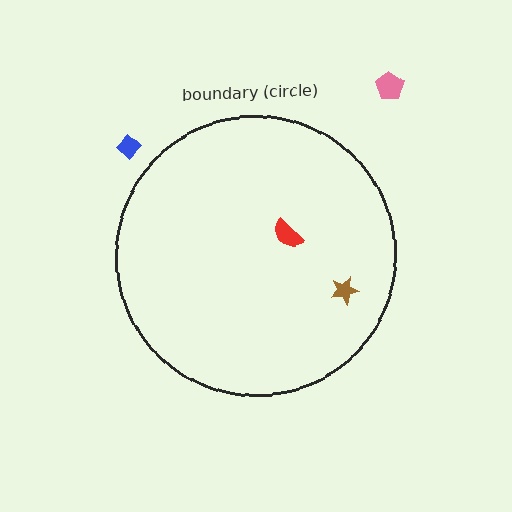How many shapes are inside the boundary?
2 inside, 2 outside.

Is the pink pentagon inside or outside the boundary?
Outside.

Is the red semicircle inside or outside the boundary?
Inside.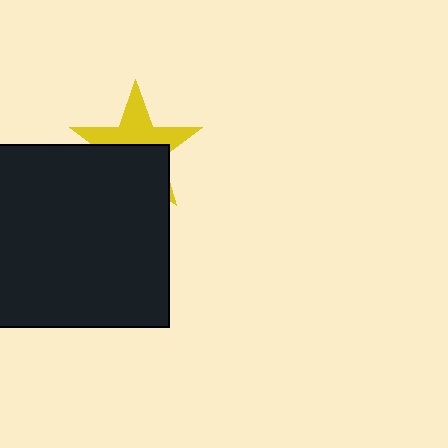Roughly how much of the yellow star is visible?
About half of it is visible (roughly 48%).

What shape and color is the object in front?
The object in front is a black square.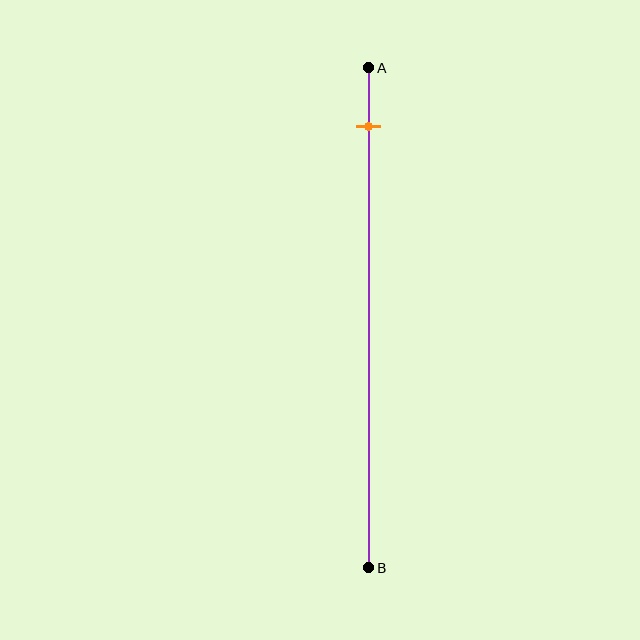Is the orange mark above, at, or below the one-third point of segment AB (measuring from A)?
The orange mark is above the one-third point of segment AB.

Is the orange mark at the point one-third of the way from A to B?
No, the mark is at about 10% from A, not at the 33% one-third point.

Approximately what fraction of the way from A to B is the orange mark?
The orange mark is approximately 10% of the way from A to B.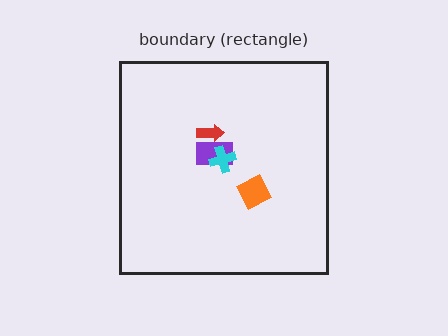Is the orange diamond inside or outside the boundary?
Inside.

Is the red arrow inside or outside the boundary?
Inside.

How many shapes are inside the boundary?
4 inside, 0 outside.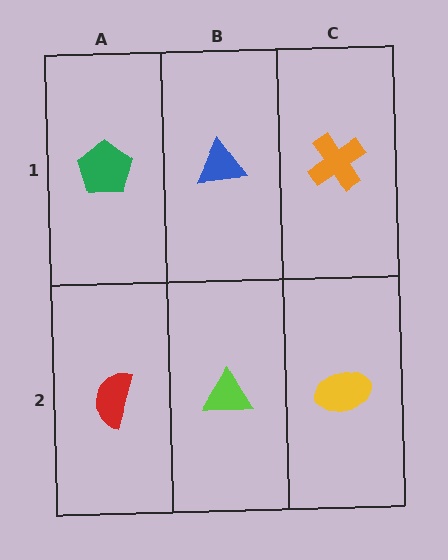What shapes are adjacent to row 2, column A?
A green pentagon (row 1, column A), a lime triangle (row 2, column B).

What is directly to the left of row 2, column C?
A lime triangle.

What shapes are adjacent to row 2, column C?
An orange cross (row 1, column C), a lime triangle (row 2, column B).